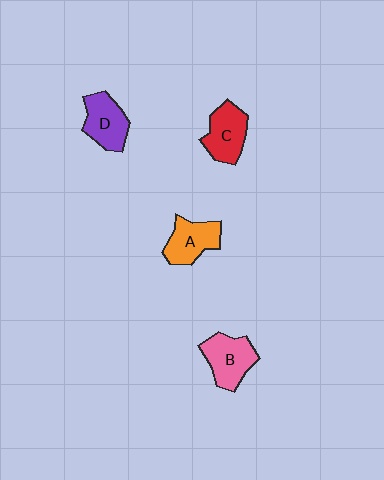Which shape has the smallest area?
Shape A (orange).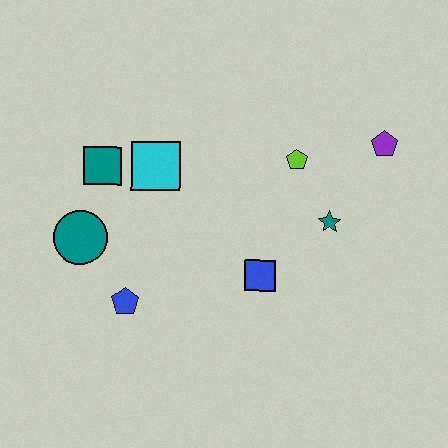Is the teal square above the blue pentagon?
Yes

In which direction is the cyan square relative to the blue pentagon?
The cyan square is above the blue pentagon.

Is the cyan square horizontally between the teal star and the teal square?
Yes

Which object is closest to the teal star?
The lime pentagon is closest to the teal star.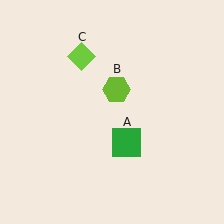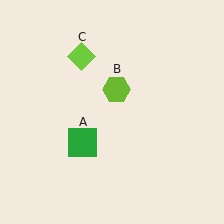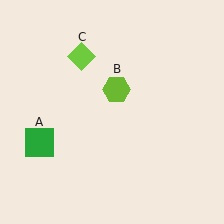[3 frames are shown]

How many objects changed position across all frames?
1 object changed position: green square (object A).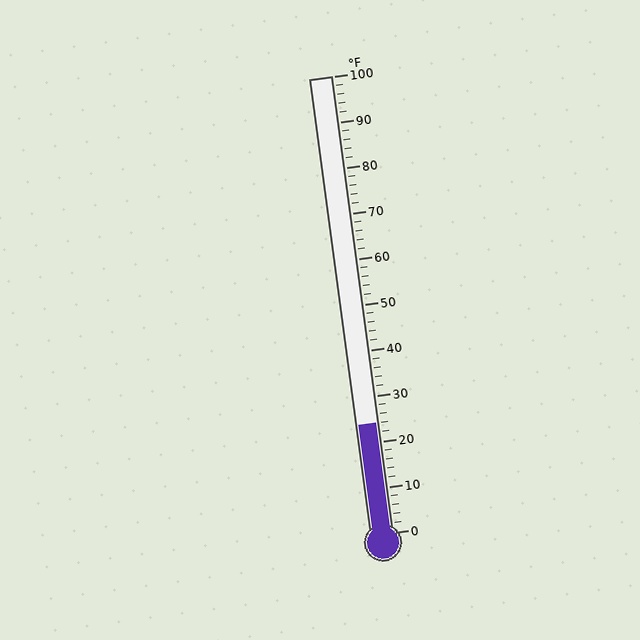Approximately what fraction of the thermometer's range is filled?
The thermometer is filled to approximately 25% of its range.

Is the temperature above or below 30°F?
The temperature is below 30°F.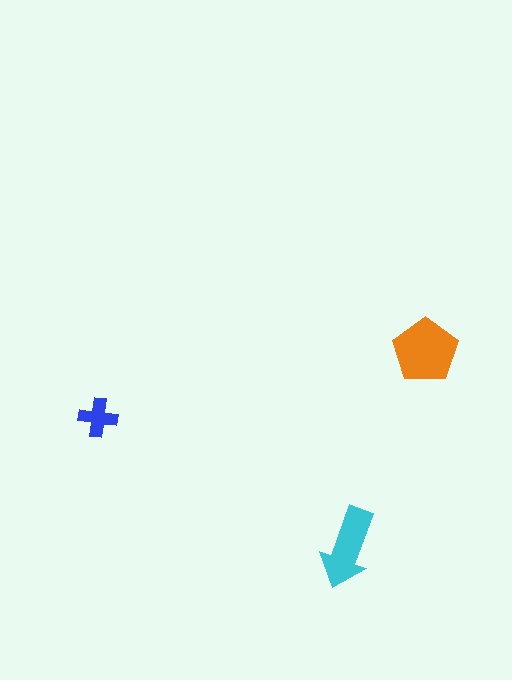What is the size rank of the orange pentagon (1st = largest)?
1st.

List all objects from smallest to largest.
The blue cross, the cyan arrow, the orange pentagon.